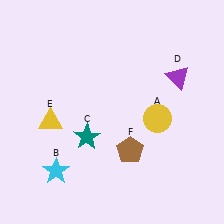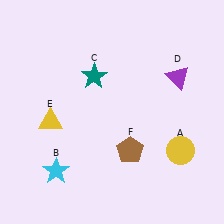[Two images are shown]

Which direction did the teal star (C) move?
The teal star (C) moved up.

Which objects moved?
The objects that moved are: the yellow circle (A), the teal star (C).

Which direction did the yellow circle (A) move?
The yellow circle (A) moved down.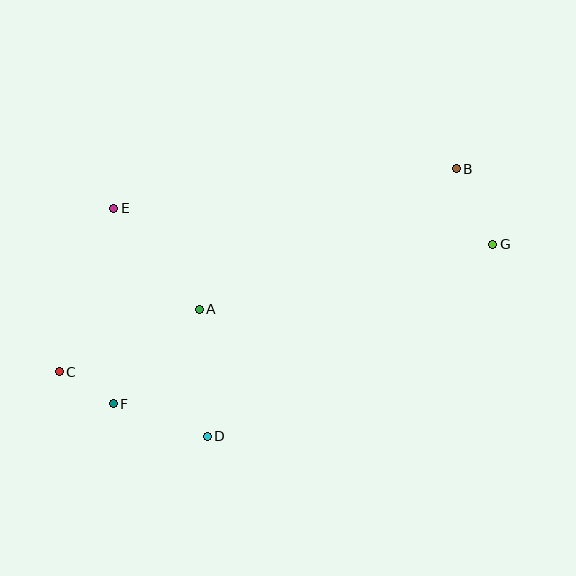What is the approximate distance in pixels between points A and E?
The distance between A and E is approximately 132 pixels.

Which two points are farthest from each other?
Points C and G are farthest from each other.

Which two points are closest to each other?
Points C and F are closest to each other.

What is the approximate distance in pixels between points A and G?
The distance between A and G is approximately 300 pixels.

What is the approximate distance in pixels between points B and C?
The distance between B and C is approximately 446 pixels.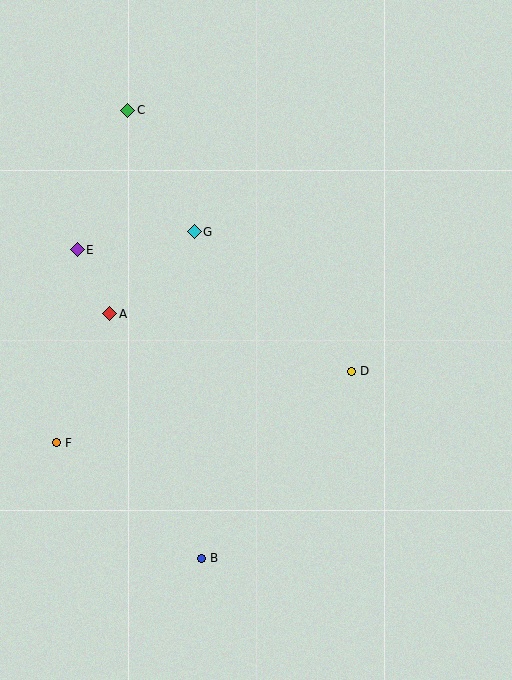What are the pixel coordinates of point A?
Point A is at (110, 314).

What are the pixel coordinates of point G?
Point G is at (194, 232).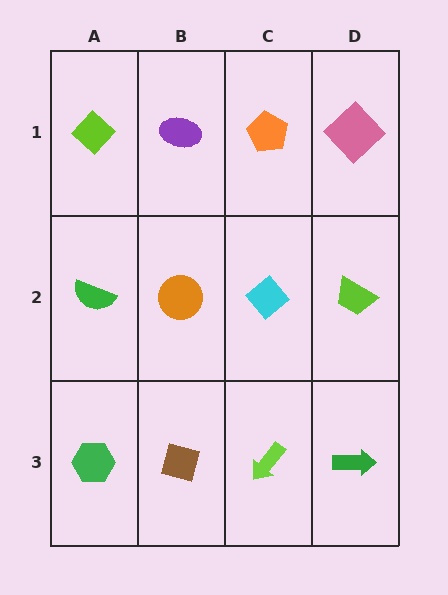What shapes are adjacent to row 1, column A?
A green semicircle (row 2, column A), a purple ellipse (row 1, column B).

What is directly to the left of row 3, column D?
A lime arrow.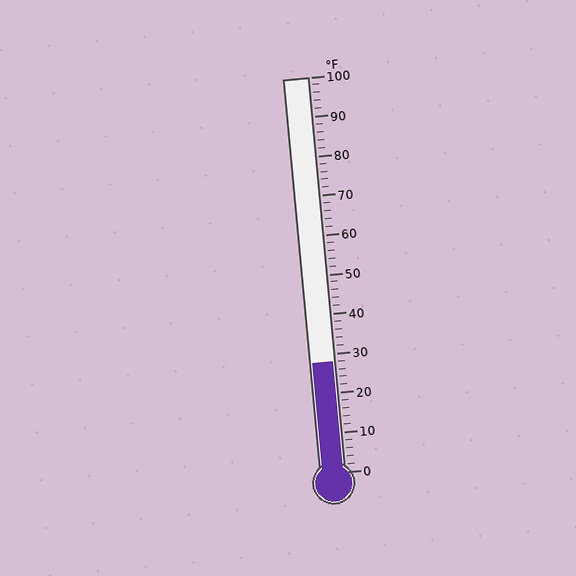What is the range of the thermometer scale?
The thermometer scale ranges from 0°F to 100°F.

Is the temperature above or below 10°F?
The temperature is above 10°F.